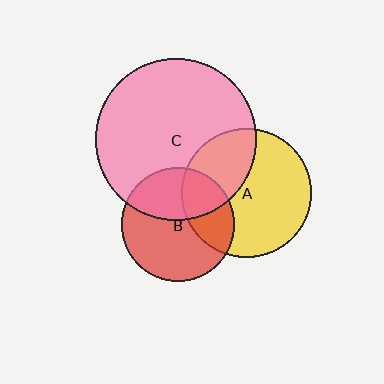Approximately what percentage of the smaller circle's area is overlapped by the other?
Approximately 35%.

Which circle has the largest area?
Circle C (pink).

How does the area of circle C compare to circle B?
Approximately 2.0 times.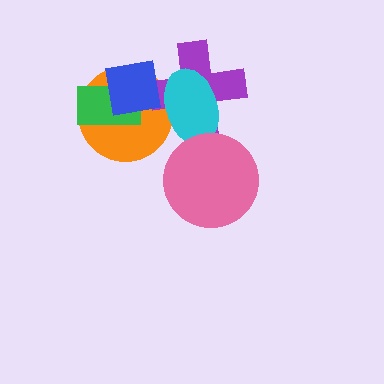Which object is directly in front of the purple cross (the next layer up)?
The blue square is directly in front of the purple cross.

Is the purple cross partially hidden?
Yes, it is partially covered by another shape.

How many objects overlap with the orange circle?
4 objects overlap with the orange circle.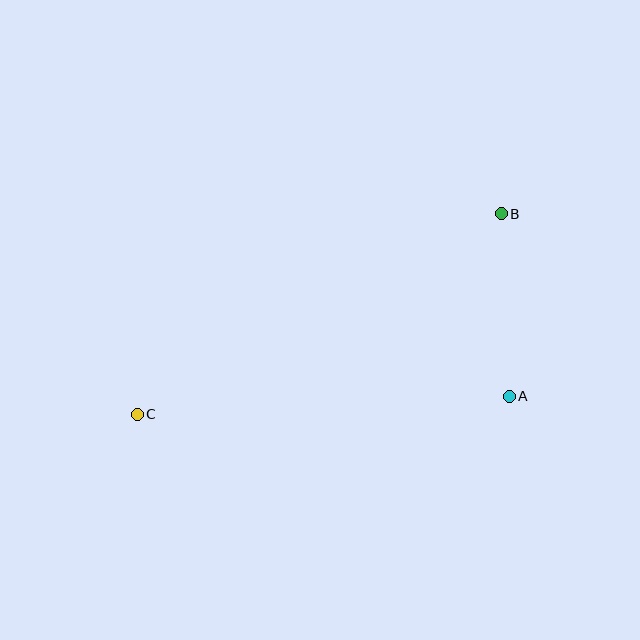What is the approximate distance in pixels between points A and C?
The distance between A and C is approximately 373 pixels.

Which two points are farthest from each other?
Points B and C are farthest from each other.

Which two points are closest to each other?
Points A and B are closest to each other.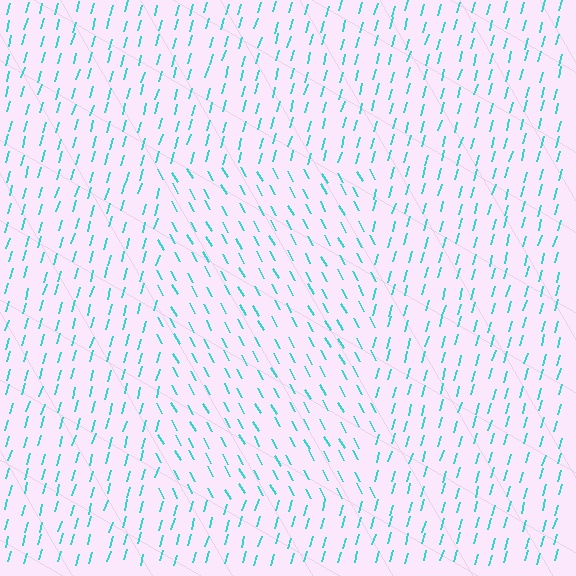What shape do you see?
I see a rectangle.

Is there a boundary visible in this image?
Yes, there is a texture boundary formed by a change in line orientation.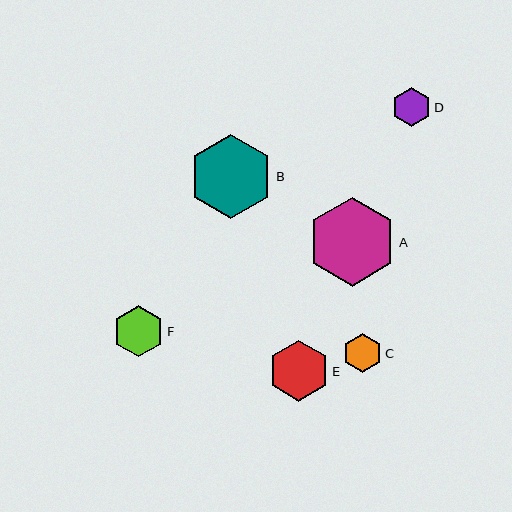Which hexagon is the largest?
Hexagon A is the largest with a size of approximately 88 pixels.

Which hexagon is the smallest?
Hexagon D is the smallest with a size of approximately 39 pixels.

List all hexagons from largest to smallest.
From largest to smallest: A, B, E, F, C, D.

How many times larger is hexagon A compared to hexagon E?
Hexagon A is approximately 1.4 times the size of hexagon E.